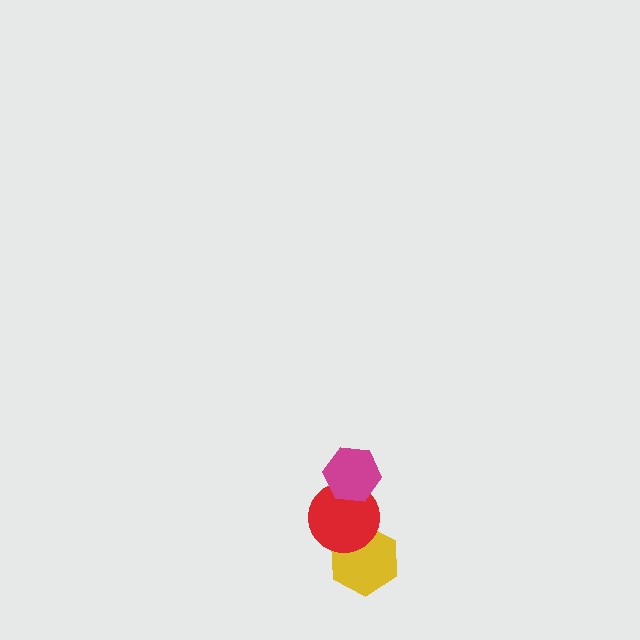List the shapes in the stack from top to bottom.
From top to bottom: the magenta hexagon, the red circle, the yellow hexagon.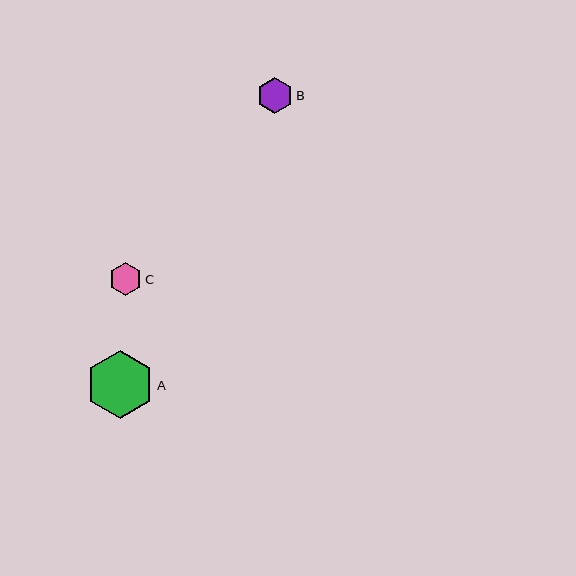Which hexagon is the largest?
Hexagon A is the largest with a size of approximately 68 pixels.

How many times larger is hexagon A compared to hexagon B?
Hexagon A is approximately 1.9 times the size of hexagon B.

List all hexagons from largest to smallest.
From largest to smallest: A, B, C.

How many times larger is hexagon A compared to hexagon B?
Hexagon A is approximately 1.9 times the size of hexagon B.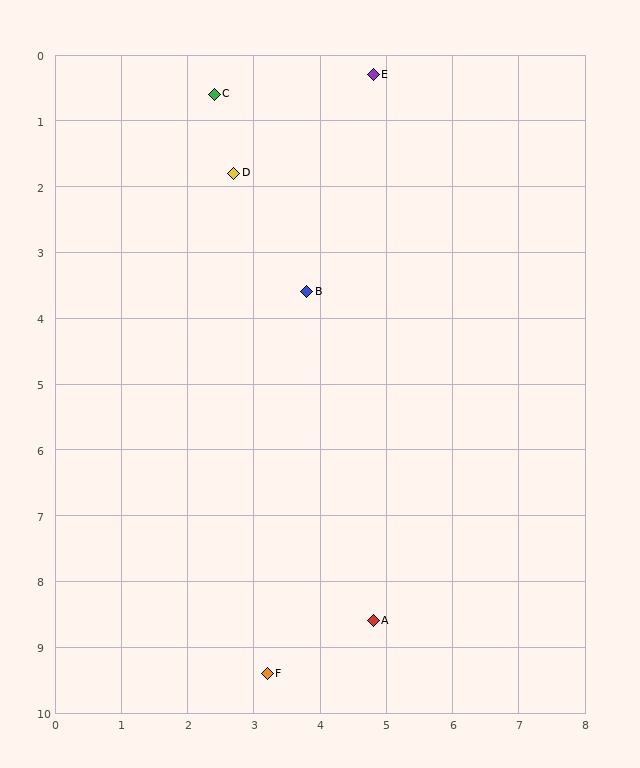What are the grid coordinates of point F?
Point F is at approximately (3.2, 9.4).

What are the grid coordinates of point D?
Point D is at approximately (2.7, 1.8).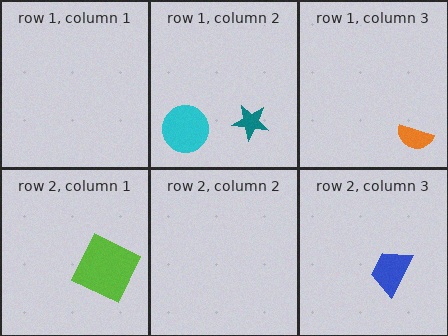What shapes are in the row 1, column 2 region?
The cyan circle, the teal star.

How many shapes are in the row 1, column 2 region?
2.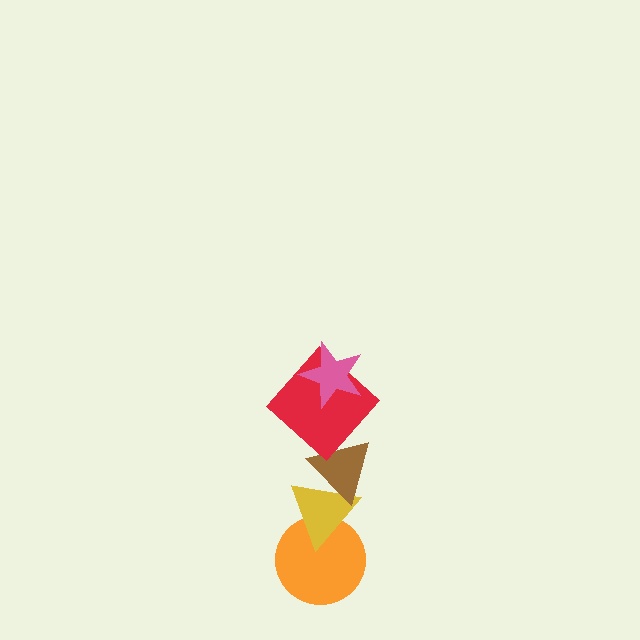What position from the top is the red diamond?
The red diamond is 2nd from the top.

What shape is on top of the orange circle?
The yellow triangle is on top of the orange circle.